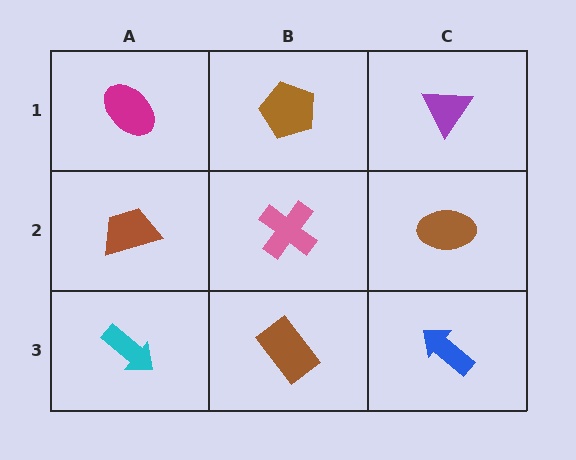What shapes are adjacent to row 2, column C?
A purple triangle (row 1, column C), a blue arrow (row 3, column C), a pink cross (row 2, column B).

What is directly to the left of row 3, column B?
A cyan arrow.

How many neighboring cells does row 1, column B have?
3.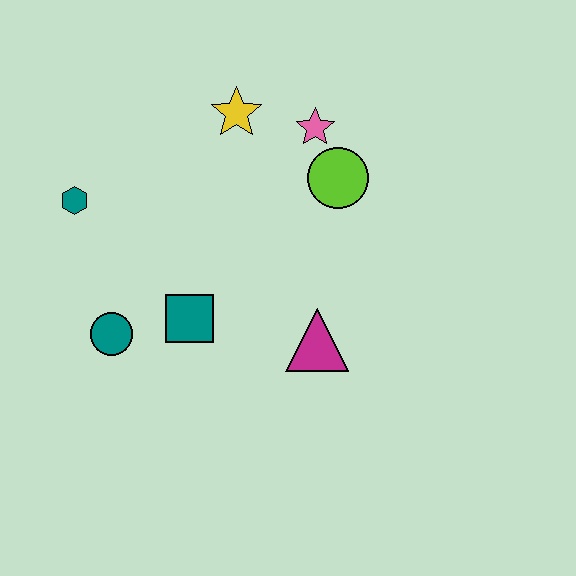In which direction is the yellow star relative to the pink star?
The yellow star is to the left of the pink star.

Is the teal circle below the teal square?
Yes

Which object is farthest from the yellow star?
The teal circle is farthest from the yellow star.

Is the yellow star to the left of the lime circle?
Yes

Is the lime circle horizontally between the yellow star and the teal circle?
No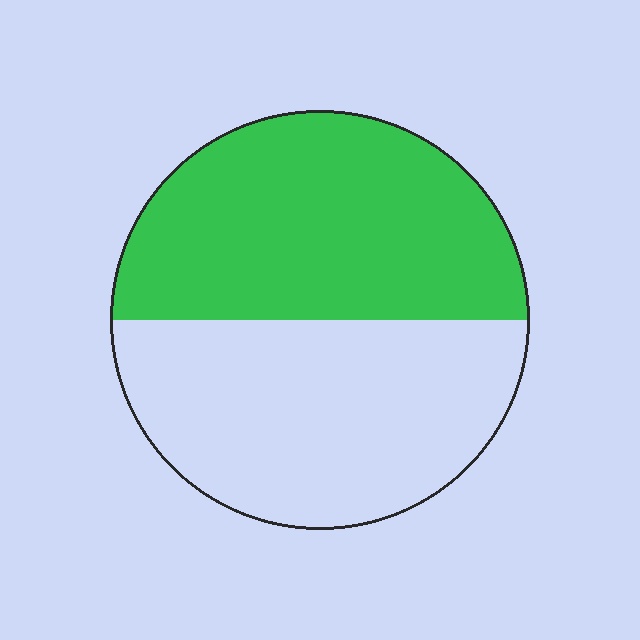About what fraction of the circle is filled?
About one half (1/2).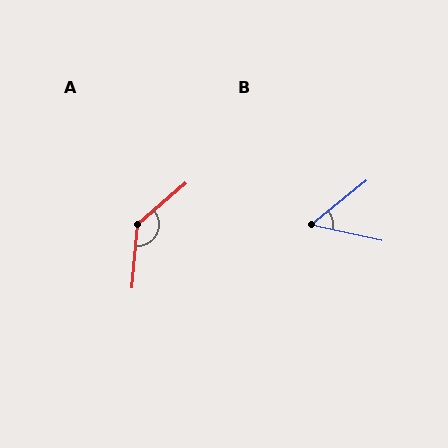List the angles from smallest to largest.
B (51°), A (136°).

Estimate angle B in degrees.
Approximately 51 degrees.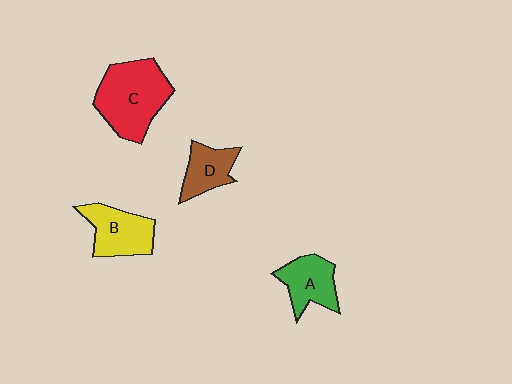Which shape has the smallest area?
Shape D (brown).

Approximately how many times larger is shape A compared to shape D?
Approximately 1.2 times.